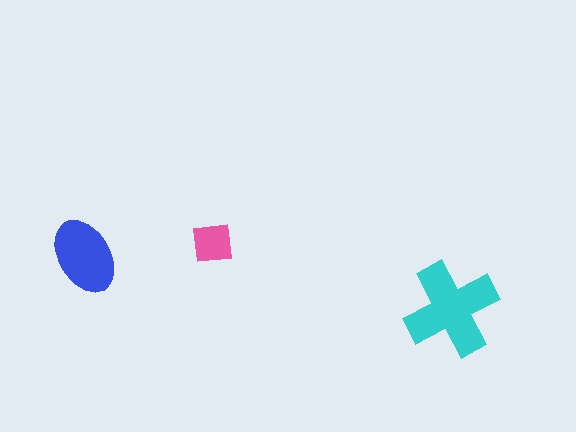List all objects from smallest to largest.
The pink square, the blue ellipse, the cyan cross.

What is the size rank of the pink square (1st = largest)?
3rd.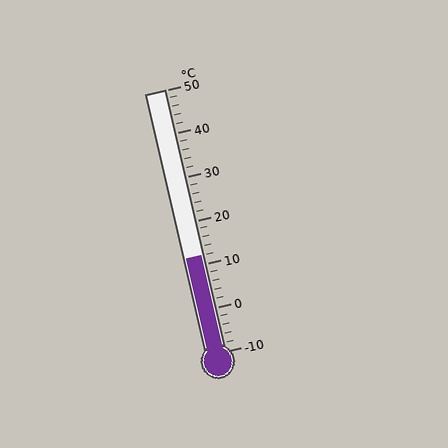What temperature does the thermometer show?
The thermometer shows approximately 12°C.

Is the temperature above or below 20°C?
The temperature is below 20°C.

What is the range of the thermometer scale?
The thermometer scale ranges from -10°C to 50°C.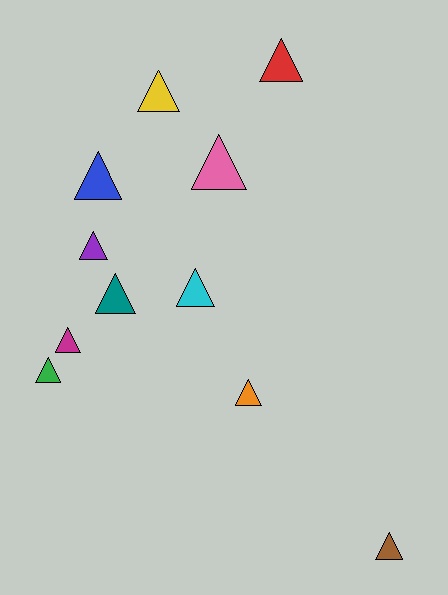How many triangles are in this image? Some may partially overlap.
There are 11 triangles.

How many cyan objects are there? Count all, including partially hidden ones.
There is 1 cyan object.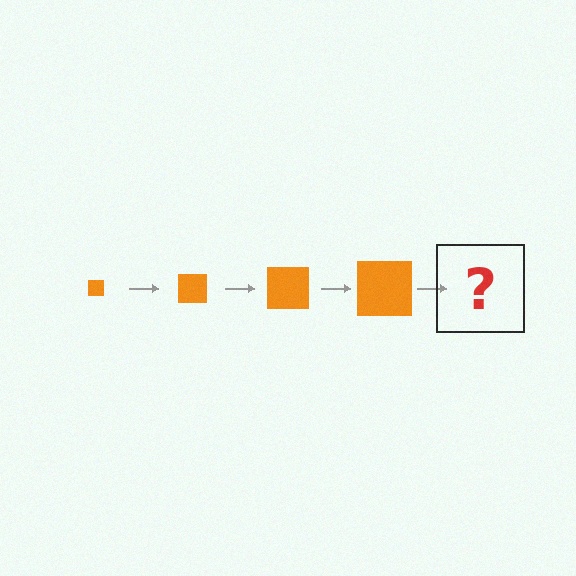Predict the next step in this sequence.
The next step is an orange square, larger than the previous one.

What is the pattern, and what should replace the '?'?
The pattern is that the square gets progressively larger each step. The '?' should be an orange square, larger than the previous one.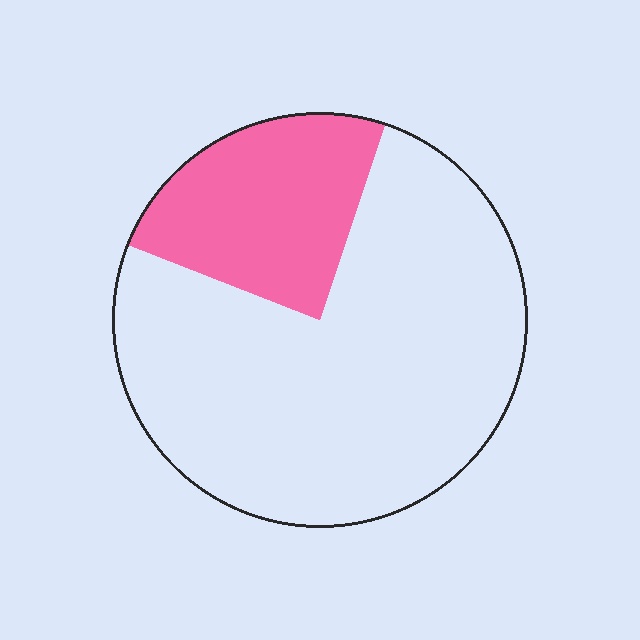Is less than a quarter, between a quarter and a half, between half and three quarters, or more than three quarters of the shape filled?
Less than a quarter.